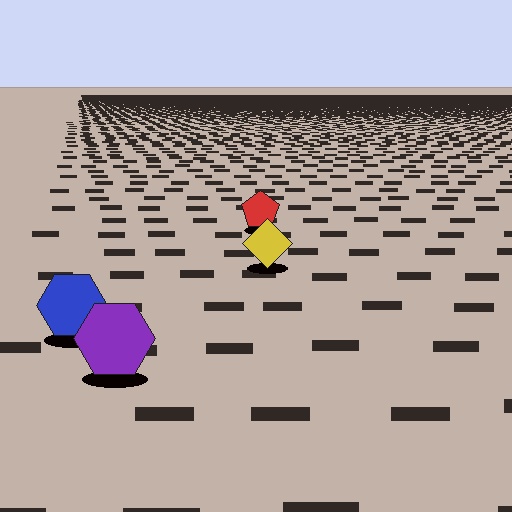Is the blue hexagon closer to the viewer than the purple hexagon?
No. The purple hexagon is closer — you can tell from the texture gradient: the ground texture is coarser near it.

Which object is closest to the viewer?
The purple hexagon is closest. The texture marks near it are larger and more spread out.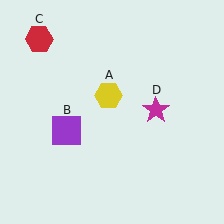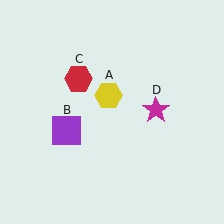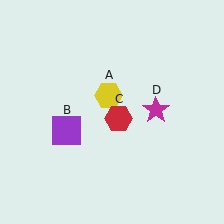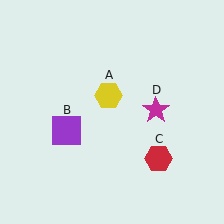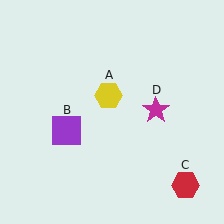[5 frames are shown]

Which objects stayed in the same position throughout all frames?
Yellow hexagon (object A) and purple square (object B) and magenta star (object D) remained stationary.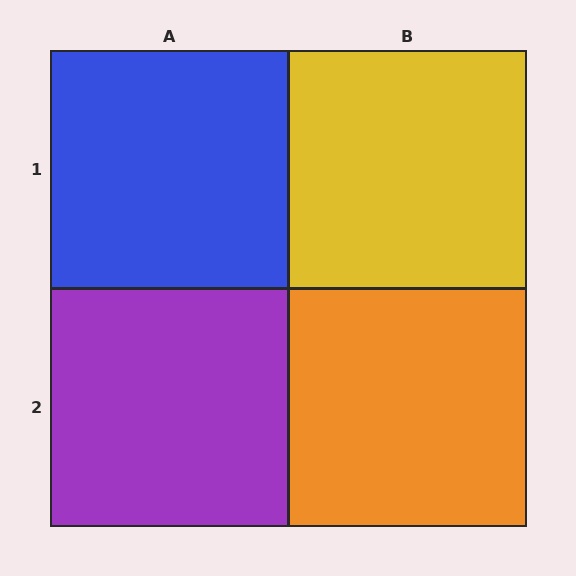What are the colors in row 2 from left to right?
Purple, orange.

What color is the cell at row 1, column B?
Yellow.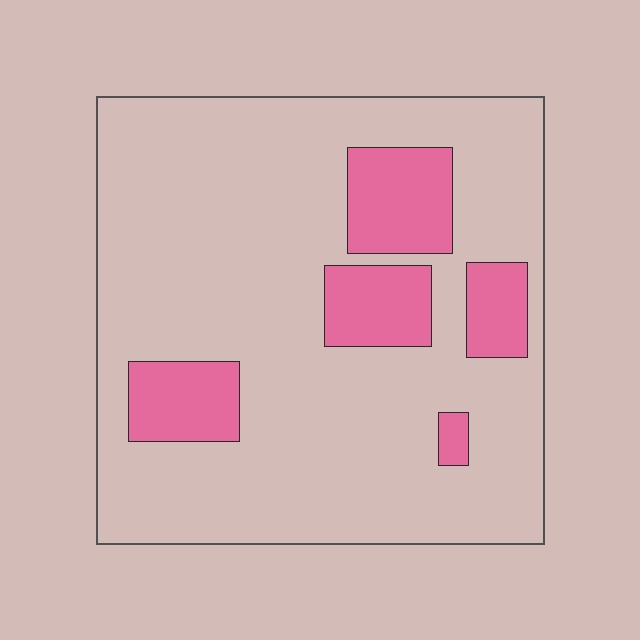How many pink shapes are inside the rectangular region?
5.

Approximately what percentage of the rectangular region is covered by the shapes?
Approximately 20%.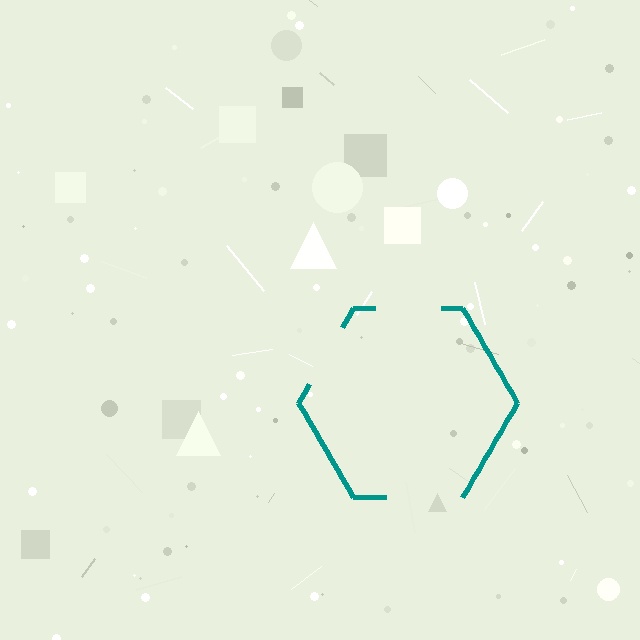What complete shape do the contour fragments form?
The contour fragments form a hexagon.